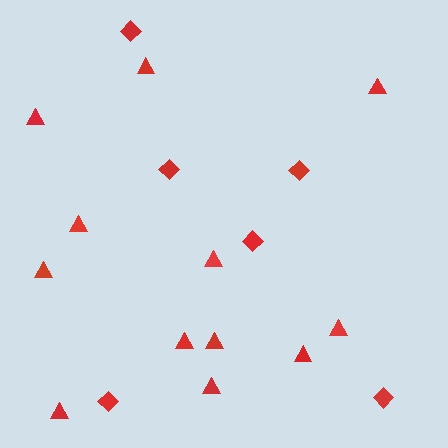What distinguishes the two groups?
There are 2 groups: one group of diamonds (6) and one group of triangles (12).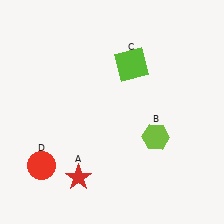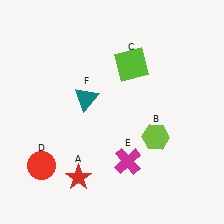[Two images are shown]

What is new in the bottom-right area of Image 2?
A magenta cross (E) was added in the bottom-right area of Image 2.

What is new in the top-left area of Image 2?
A teal triangle (F) was added in the top-left area of Image 2.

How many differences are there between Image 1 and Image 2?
There are 2 differences between the two images.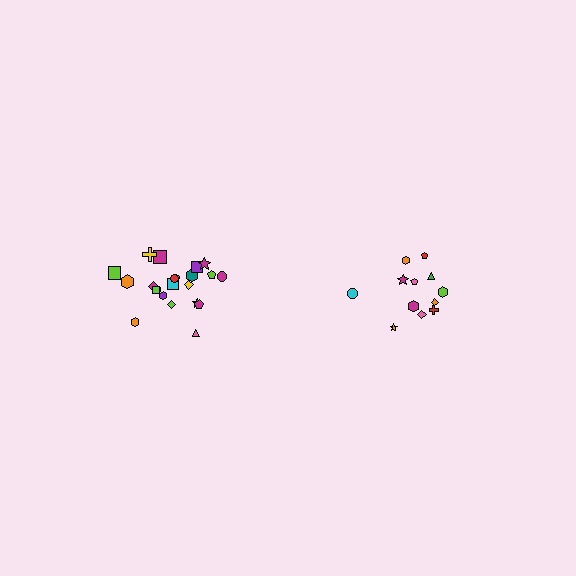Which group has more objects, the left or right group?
The left group.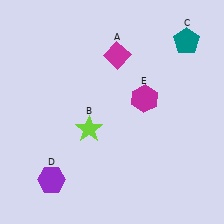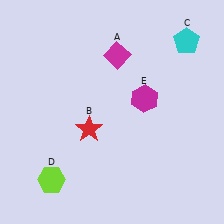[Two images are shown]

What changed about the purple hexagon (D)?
In Image 1, D is purple. In Image 2, it changed to lime.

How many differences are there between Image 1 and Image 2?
There are 3 differences between the two images.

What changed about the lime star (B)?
In Image 1, B is lime. In Image 2, it changed to red.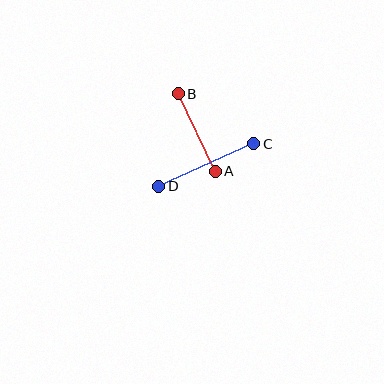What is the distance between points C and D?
The distance is approximately 104 pixels.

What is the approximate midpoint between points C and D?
The midpoint is at approximately (206, 165) pixels.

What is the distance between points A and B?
The distance is approximately 86 pixels.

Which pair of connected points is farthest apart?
Points C and D are farthest apart.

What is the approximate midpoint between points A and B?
The midpoint is at approximately (197, 132) pixels.